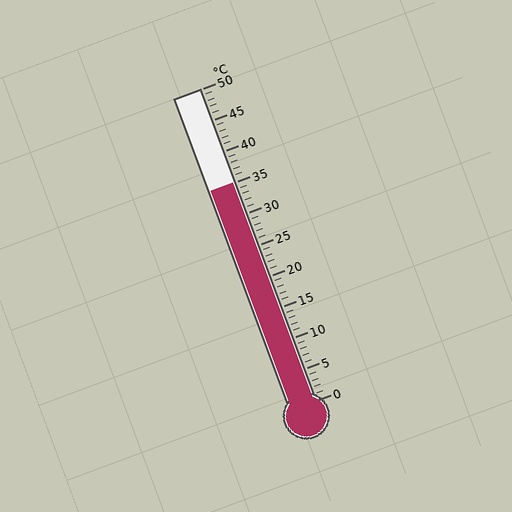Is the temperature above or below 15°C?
The temperature is above 15°C.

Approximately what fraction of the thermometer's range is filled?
The thermometer is filled to approximately 70% of its range.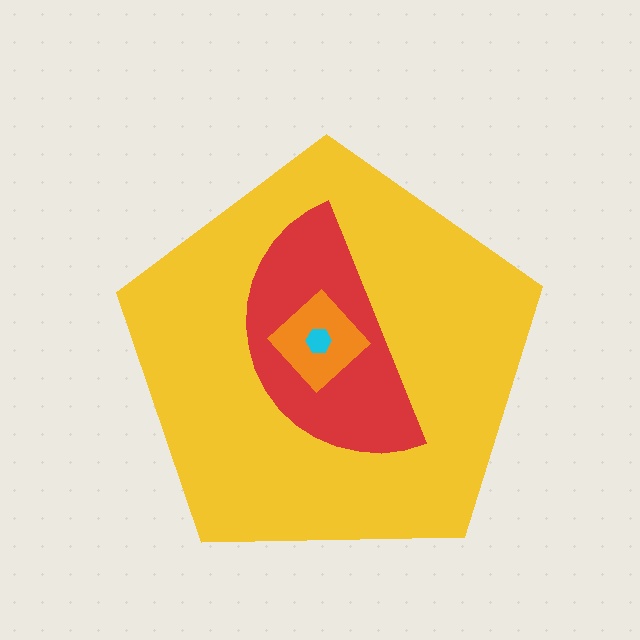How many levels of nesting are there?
4.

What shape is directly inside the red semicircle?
The orange diamond.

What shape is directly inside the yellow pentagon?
The red semicircle.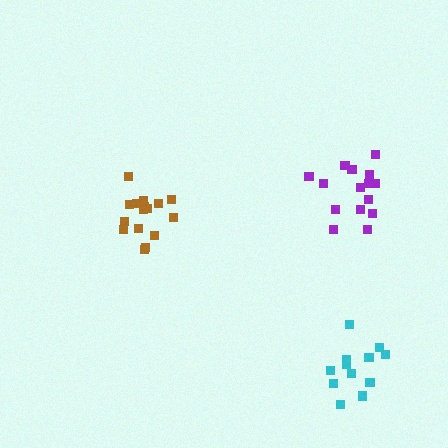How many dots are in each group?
Group 1: 16 dots, Group 2: 12 dots, Group 3: 16 dots (44 total).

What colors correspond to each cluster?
The clusters are colored: brown, cyan, purple.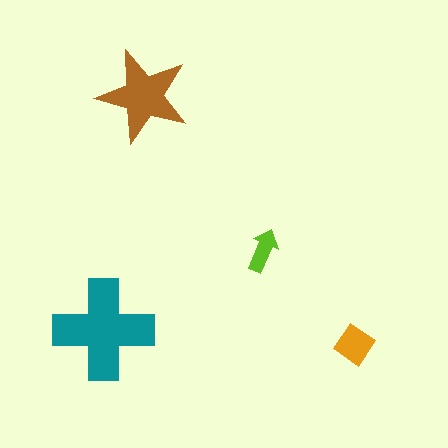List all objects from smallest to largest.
The lime arrow, the orange diamond, the brown star, the teal cross.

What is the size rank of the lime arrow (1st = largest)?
4th.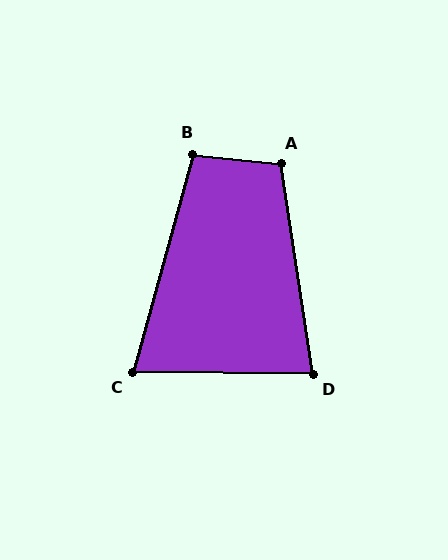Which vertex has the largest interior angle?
A, at approximately 105 degrees.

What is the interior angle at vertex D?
Approximately 81 degrees (acute).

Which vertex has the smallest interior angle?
C, at approximately 75 degrees.